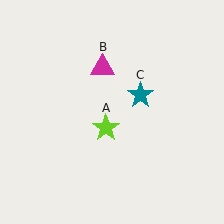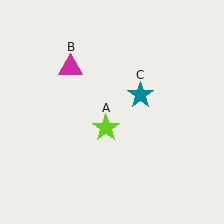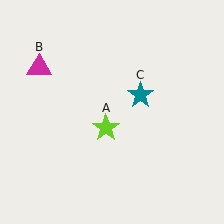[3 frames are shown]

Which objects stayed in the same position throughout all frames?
Lime star (object A) and teal star (object C) remained stationary.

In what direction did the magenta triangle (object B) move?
The magenta triangle (object B) moved left.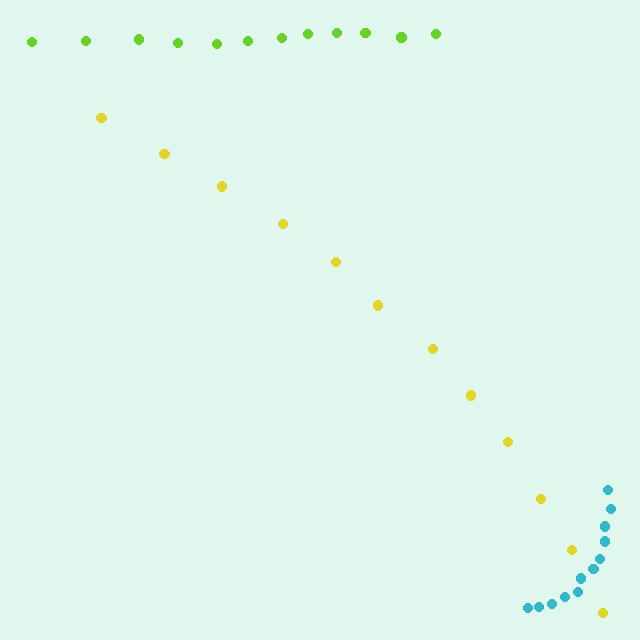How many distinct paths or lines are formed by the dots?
There are 3 distinct paths.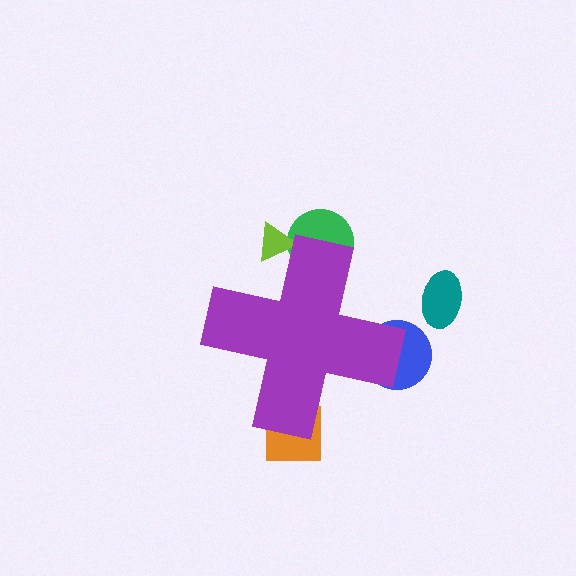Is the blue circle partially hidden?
Yes, the blue circle is partially hidden behind the purple cross.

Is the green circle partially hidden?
Yes, the green circle is partially hidden behind the purple cross.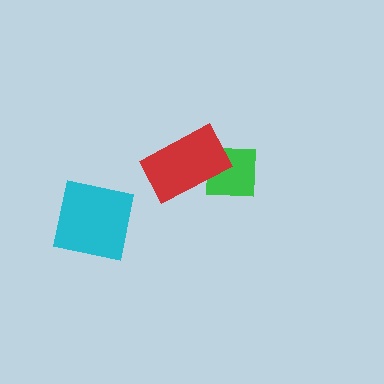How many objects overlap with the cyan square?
0 objects overlap with the cyan square.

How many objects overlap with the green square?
1 object overlaps with the green square.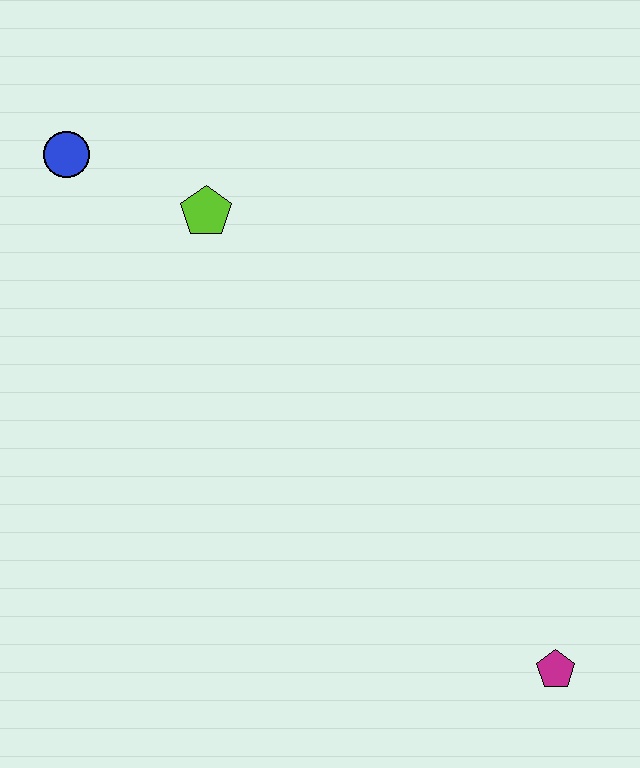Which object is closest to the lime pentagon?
The blue circle is closest to the lime pentagon.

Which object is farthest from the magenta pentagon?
The blue circle is farthest from the magenta pentagon.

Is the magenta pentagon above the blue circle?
No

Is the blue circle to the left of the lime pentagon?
Yes